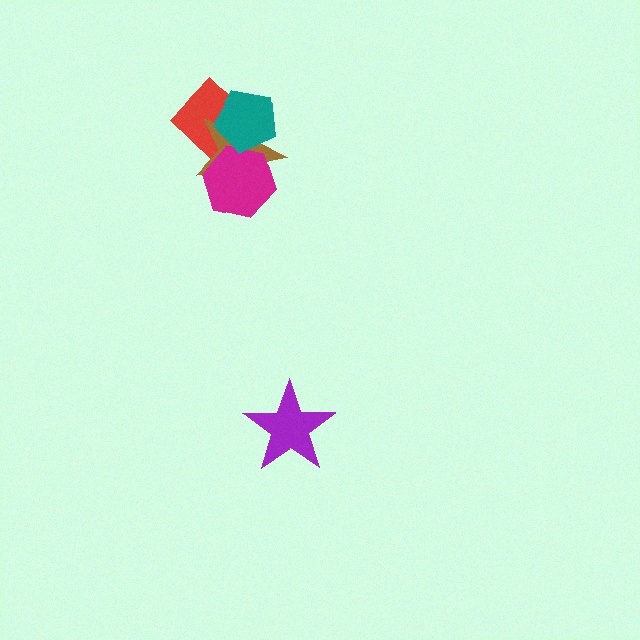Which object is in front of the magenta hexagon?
The teal pentagon is in front of the magenta hexagon.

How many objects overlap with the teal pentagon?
3 objects overlap with the teal pentagon.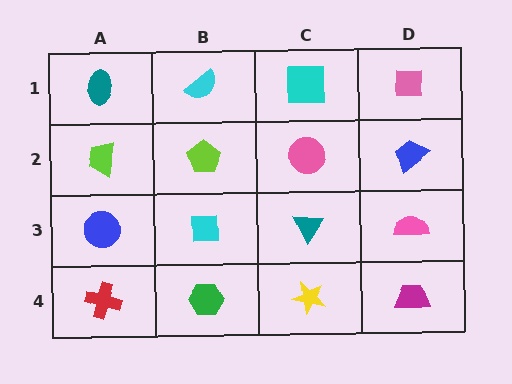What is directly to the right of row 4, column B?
A yellow star.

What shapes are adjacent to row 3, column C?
A pink circle (row 2, column C), a yellow star (row 4, column C), a cyan square (row 3, column B), a pink semicircle (row 3, column D).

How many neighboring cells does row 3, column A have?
3.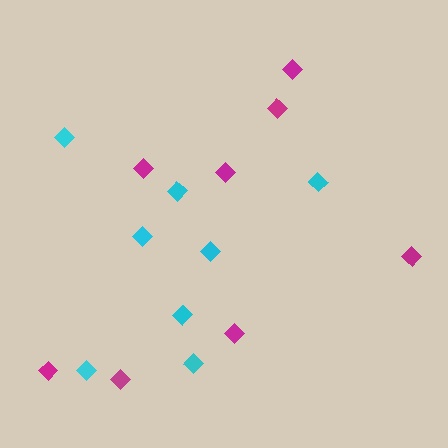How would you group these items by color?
There are 2 groups: one group of cyan diamonds (8) and one group of magenta diamonds (8).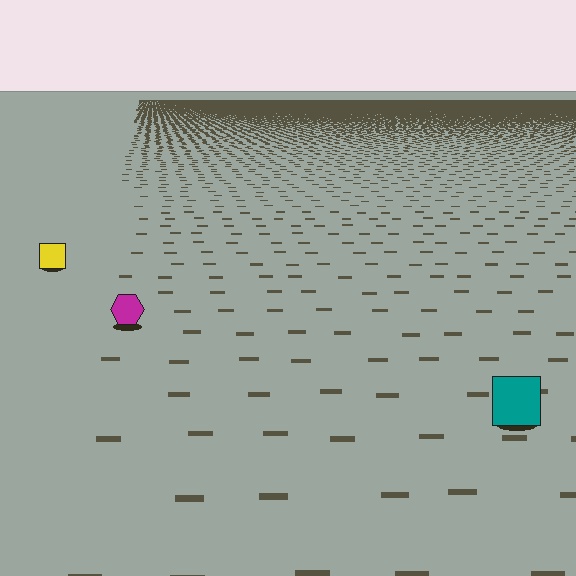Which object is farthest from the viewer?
The yellow square is farthest from the viewer. It appears smaller and the ground texture around it is denser.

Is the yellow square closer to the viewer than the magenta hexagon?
No. The magenta hexagon is closer — you can tell from the texture gradient: the ground texture is coarser near it.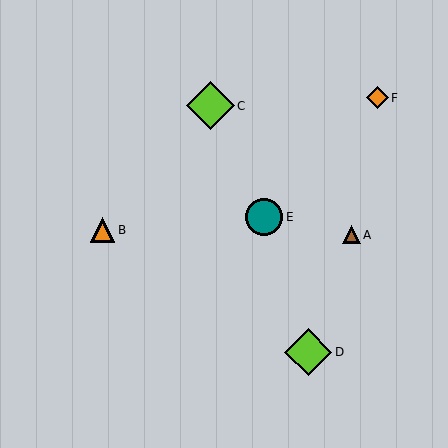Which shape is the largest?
The lime diamond (labeled C) is the largest.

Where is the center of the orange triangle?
The center of the orange triangle is at (102, 230).